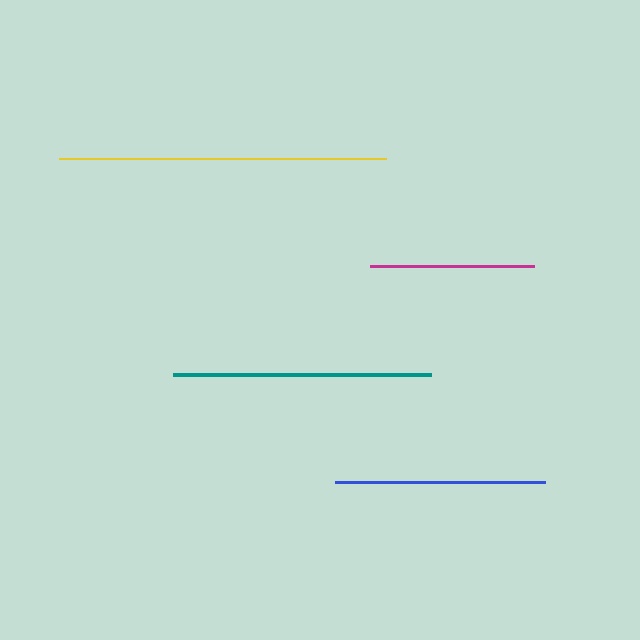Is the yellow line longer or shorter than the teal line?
The yellow line is longer than the teal line.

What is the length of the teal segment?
The teal segment is approximately 258 pixels long.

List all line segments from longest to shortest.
From longest to shortest: yellow, teal, blue, magenta.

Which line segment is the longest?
The yellow line is the longest at approximately 327 pixels.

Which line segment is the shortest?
The magenta line is the shortest at approximately 165 pixels.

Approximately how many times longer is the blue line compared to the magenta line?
The blue line is approximately 1.3 times the length of the magenta line.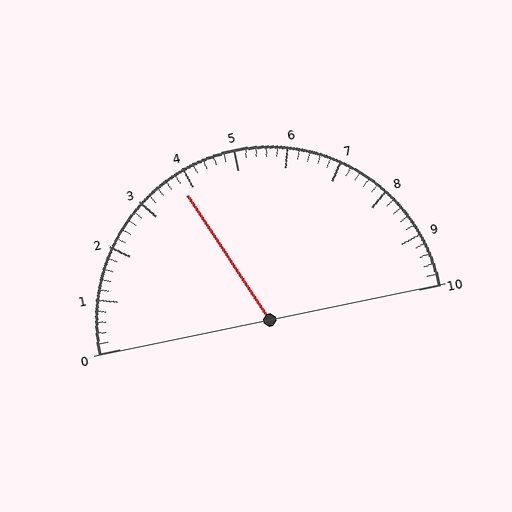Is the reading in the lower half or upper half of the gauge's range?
The reading is in the lower half of the range (0 to 10).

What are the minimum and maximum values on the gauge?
The gauge ranges from 0 to 10.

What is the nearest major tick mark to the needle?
The nearest major tick mark is 4.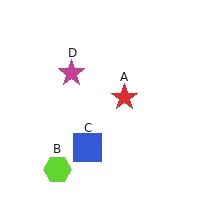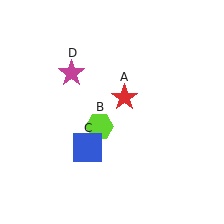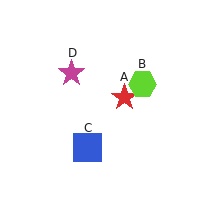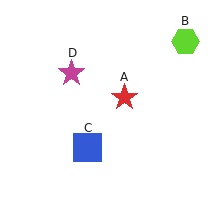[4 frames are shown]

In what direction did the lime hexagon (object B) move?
The lime hexagon (object B) moved up and to the right.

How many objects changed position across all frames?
1 object changed position: lime hexagon (object B).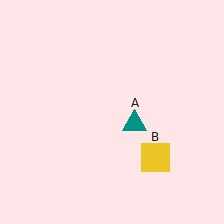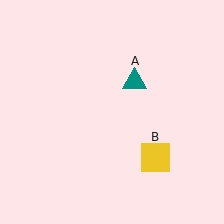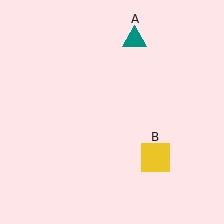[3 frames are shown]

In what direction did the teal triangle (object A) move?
The teal triangle (object A) moved up.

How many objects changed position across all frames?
1 object changed position: teal triangle (object A).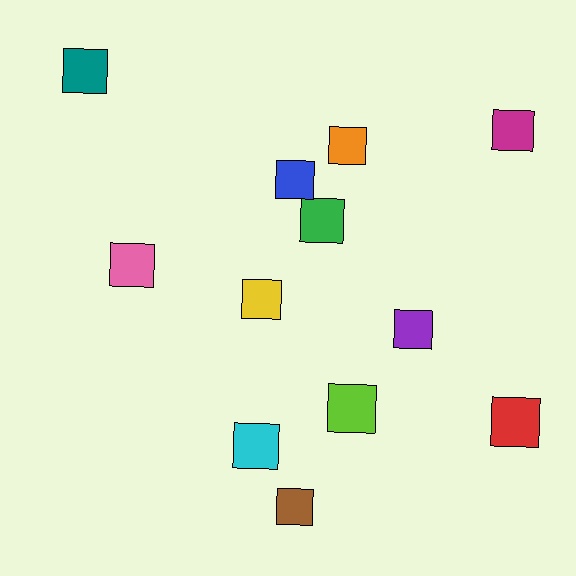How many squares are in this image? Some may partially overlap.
There are 12 squares.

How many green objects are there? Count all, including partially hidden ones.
There is 1 green object.